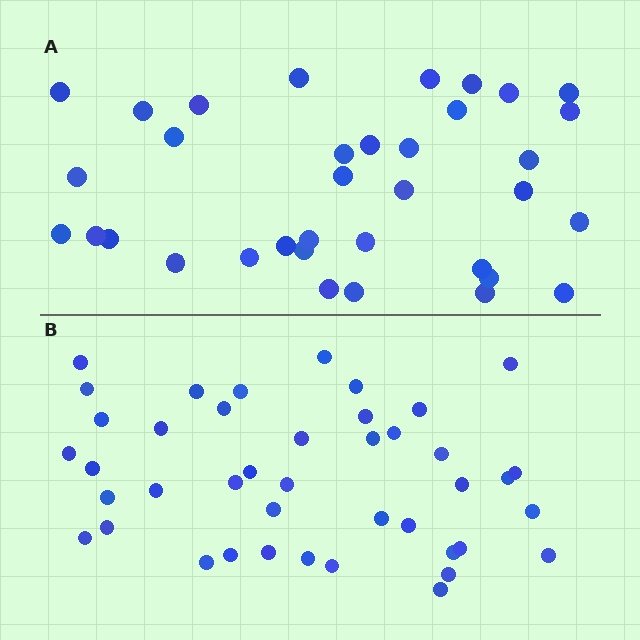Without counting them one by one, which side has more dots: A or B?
Region B (the bottom region) has more dots.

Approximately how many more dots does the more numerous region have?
Region B has roughly 8 or so more dots than region A.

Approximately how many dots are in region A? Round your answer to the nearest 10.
About 40 dots. (The exact count is 35, which rounds to 40.)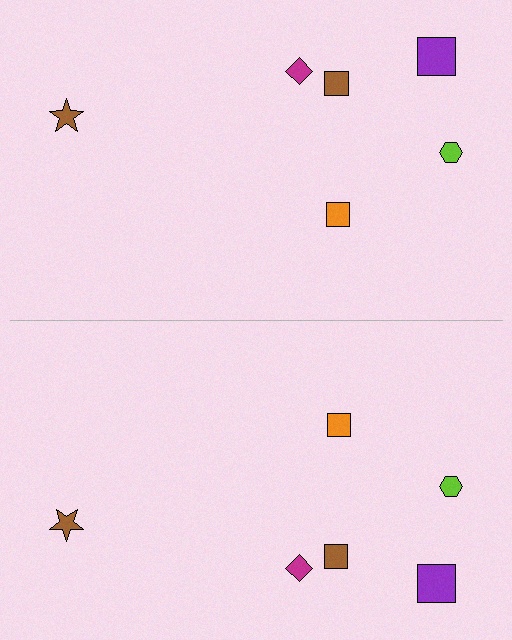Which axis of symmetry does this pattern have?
The pattern has a horizontal axis of symmetry running through the center of the image.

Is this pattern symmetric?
Yes, this pattern has bilateral (reflection) symmetry.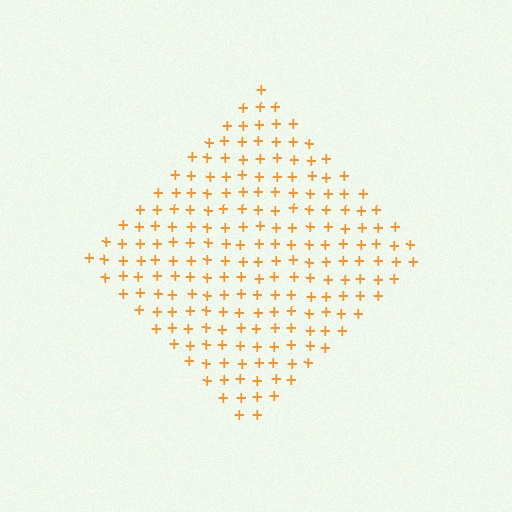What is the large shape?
The large shape is a diamond.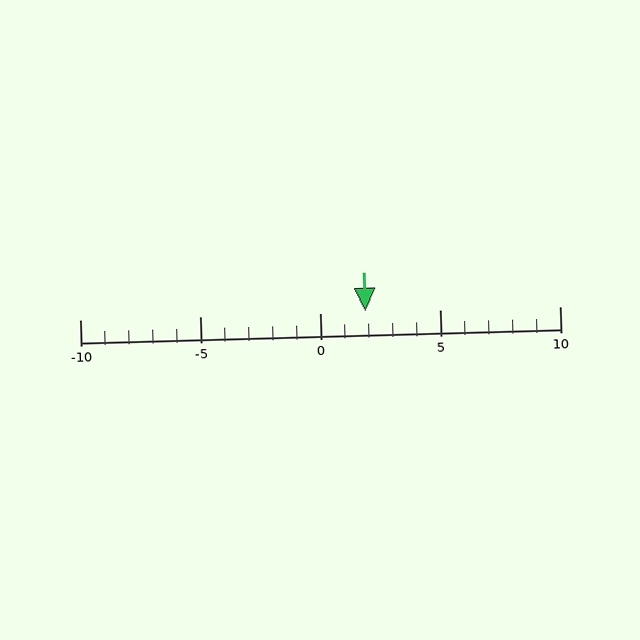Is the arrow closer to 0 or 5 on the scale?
The arrow is closer to 0.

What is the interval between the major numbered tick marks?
The major tick marks are spaced 5 units apart.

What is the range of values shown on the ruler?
The ruler shows values from -10 to 10.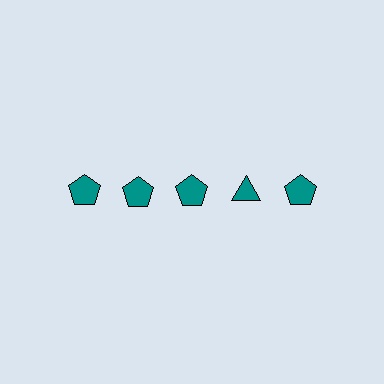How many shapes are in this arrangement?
There are 5 shapes arranged in a grid pattern.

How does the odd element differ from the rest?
It has a different shape: triangle instead of pentagon.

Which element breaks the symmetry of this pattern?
The teal triangle in the top row, second from right column breaks the symmetry. All other shapes are teal pentagons.